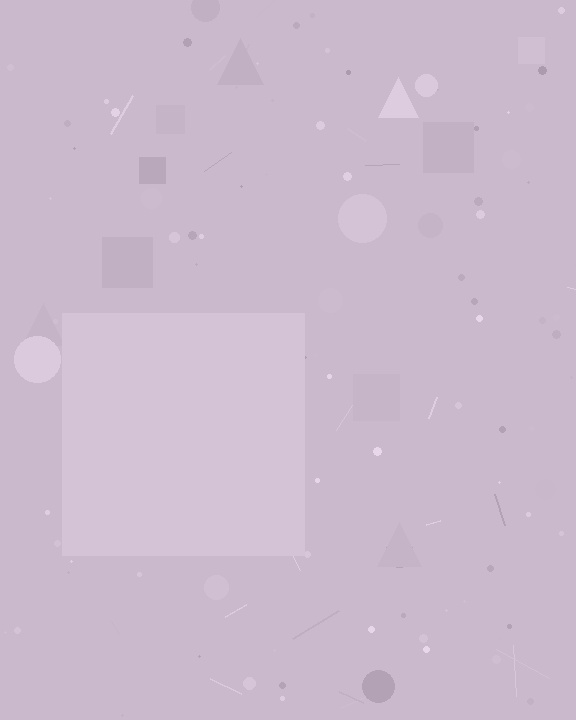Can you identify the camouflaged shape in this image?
The camouflaged shape is a square.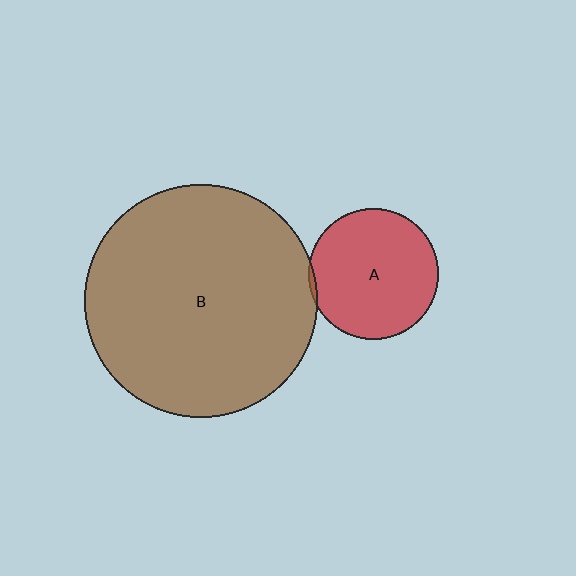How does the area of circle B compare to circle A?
Approximately 3.2 times.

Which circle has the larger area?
Circle B (brown).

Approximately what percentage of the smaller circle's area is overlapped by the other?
Approximately 5%.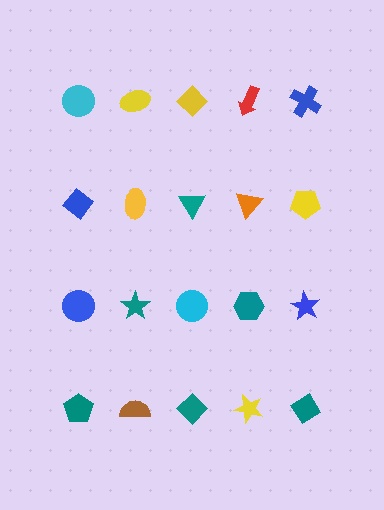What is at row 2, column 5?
A yellow pentagon.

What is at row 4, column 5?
A teal diamond.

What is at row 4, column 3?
A teal diamond.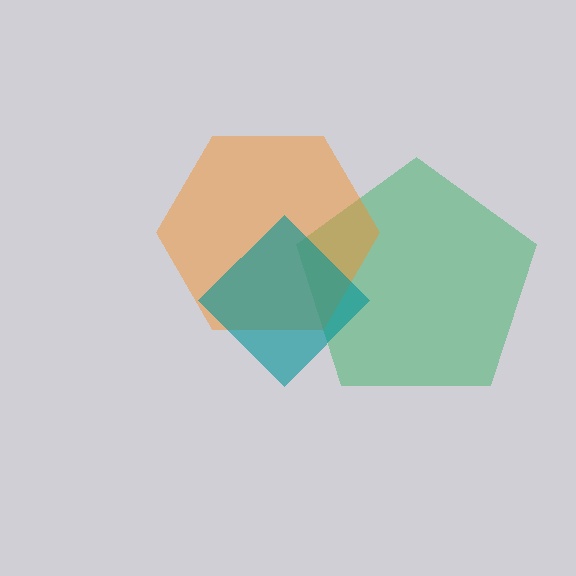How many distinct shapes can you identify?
There are 3 distinct shapes: a green pentagon, an orange hexagon, a teal diamond.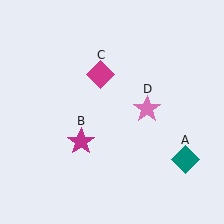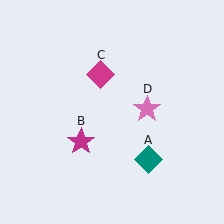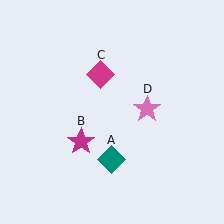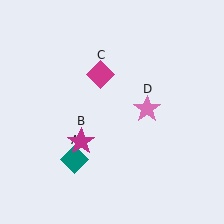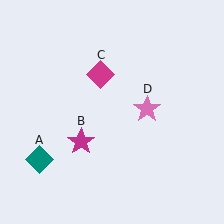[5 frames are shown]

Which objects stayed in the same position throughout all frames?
Magenta star (object B) and magenta diamond (object C) and pink star (object D) remained stationary.